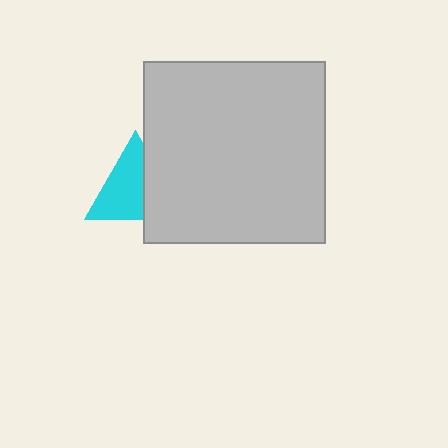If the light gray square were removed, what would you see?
You would see the complete cyan triangle.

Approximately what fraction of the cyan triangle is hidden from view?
Roughly 36% of the cyan triangle is hidden behind the light gray square.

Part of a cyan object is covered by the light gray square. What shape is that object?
It is a triangle.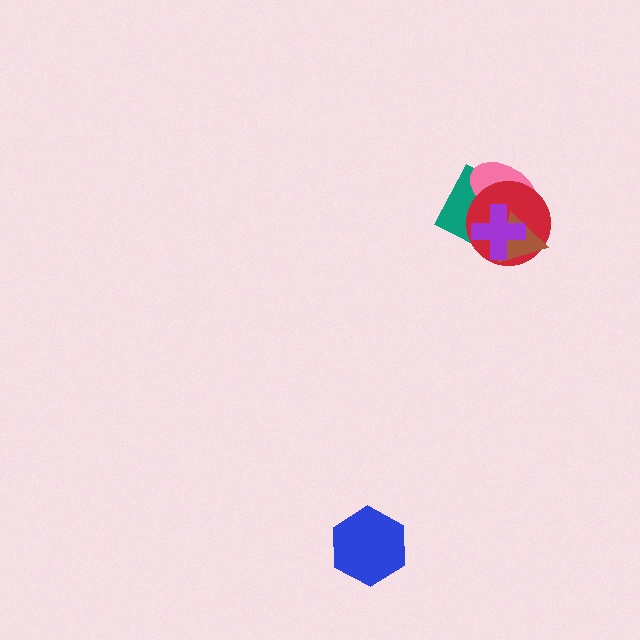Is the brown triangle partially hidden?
Yes, it is partially covered by another shape.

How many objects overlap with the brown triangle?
4 objects overlap with the brown triangle.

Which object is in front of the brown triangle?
The purple cross is in front of the brown triangle.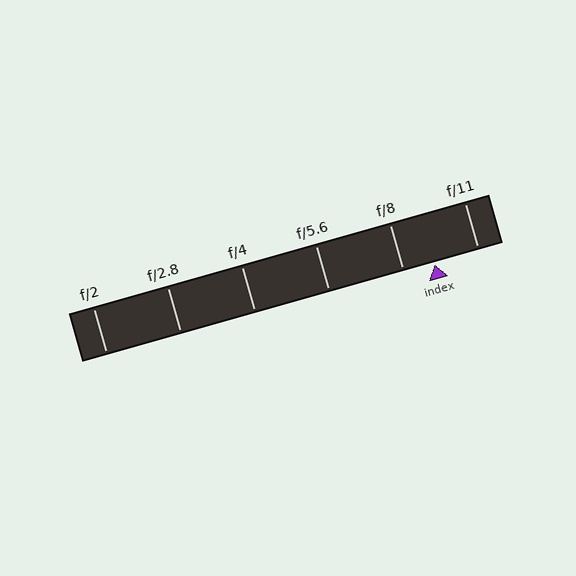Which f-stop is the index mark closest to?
The index mark is closest to f/8.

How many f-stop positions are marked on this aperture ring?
There are 6 f-stop positions marked.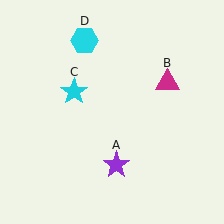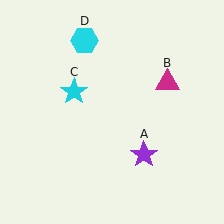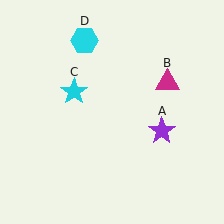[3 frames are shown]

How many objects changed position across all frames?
1 object changed position: purple star (object A).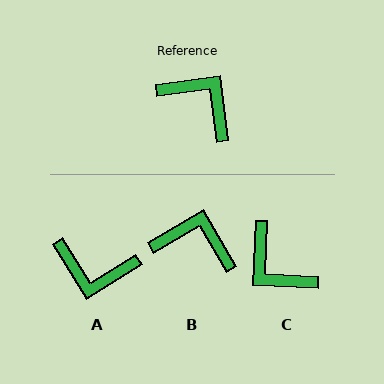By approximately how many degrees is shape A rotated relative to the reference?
Approximately 156 degrees clockwise.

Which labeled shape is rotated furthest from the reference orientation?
C, about 170 degrees away.